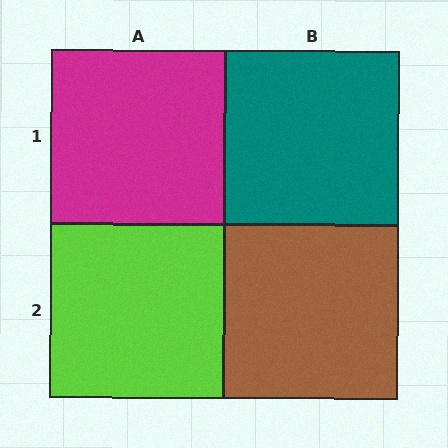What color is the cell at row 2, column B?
Brown.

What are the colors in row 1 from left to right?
Magenta, teal.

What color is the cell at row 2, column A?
Lime.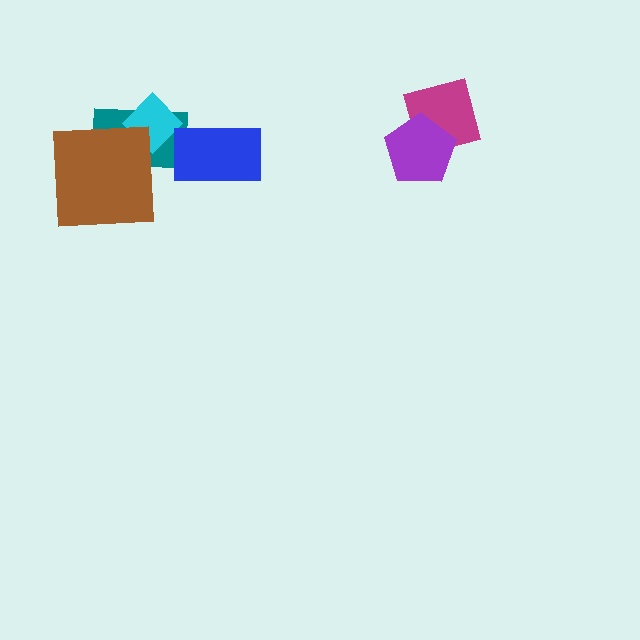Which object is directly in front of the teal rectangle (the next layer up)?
The cyan diamond is directly in front of the teal rectangle.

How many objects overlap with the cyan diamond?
1 object overlaps with the cyan diamond.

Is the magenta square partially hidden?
Yes, it is partially covered by another shape.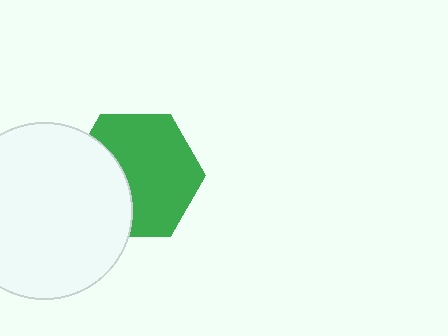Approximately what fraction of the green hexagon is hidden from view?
Roughly 34% of the green hexagon is hidden behind the white circle.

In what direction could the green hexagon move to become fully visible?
The green hexagon could move right. That would shift it out from behind the white circle entirely.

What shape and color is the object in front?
The object in front is a white circle.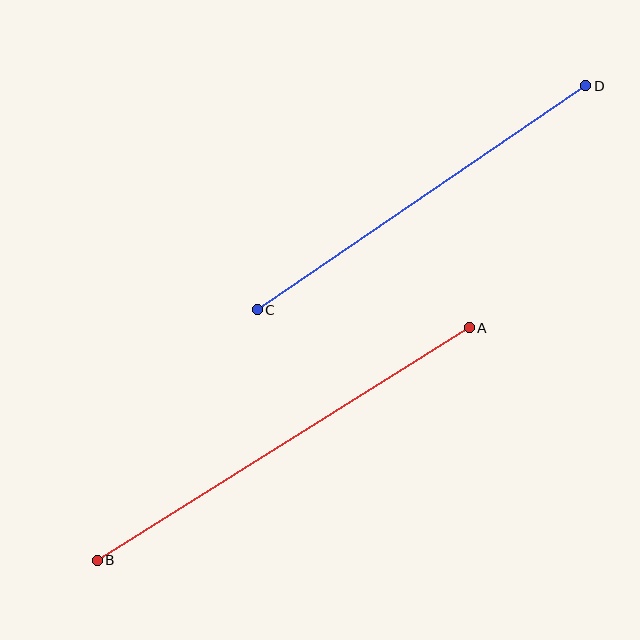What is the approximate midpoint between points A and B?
The midpoint is at approximately (283, 444) pixels.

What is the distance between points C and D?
The distance is approximately 397 pixels.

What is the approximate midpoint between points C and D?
The midpoint is at approximately (421, 198) pixels.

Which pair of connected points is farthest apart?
Points A and B are farthest apart.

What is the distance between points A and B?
The distance is approximately 439 pixels.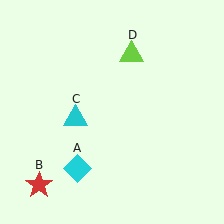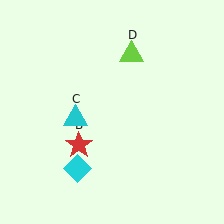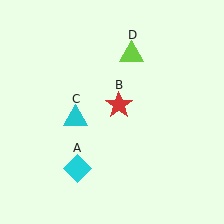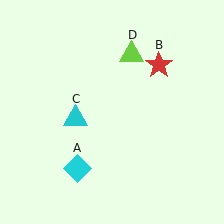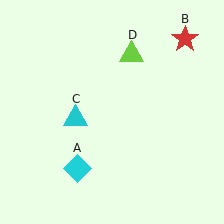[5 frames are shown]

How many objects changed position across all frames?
1 object changed position: red star (object B).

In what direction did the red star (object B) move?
The red star (object B) moved up and to the right.